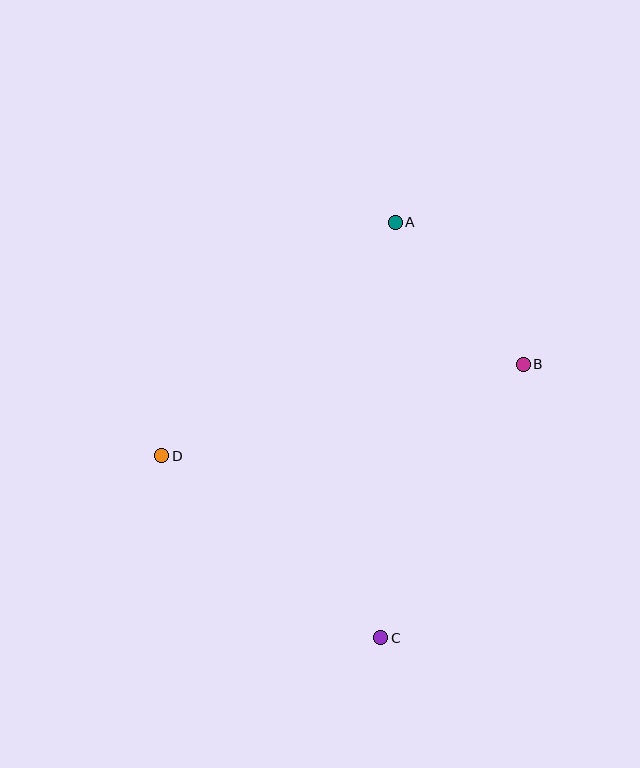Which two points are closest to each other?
Points A and B are closest to each other.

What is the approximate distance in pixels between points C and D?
The distance between C and D is approximately 285 pixels.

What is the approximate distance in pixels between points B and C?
The distance between B and C is approximately 308 pixels.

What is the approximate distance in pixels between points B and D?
The distance between B and D is approximately 373 pixels.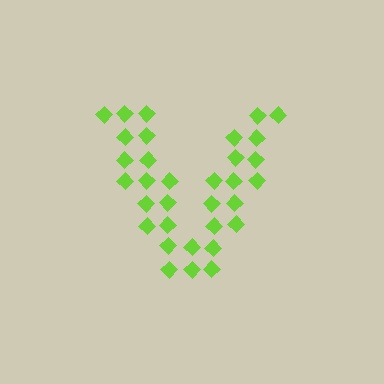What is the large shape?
The large shape is the letter V.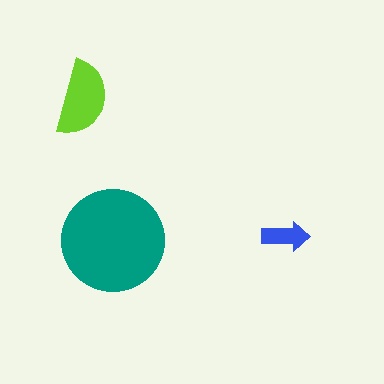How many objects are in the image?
There are 3 objects in the image.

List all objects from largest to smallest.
The teal circle, the lime semicircle, the blue arrow.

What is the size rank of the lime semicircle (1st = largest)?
2nd.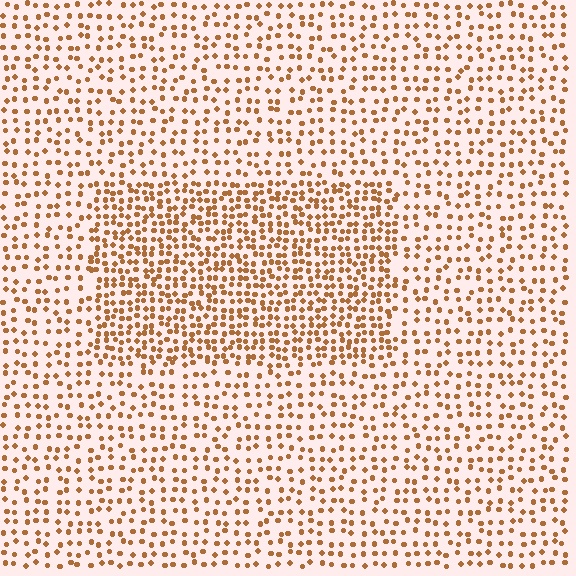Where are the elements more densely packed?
The elements are more densely packed inside the rectangle boundary.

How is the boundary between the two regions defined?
The boundary is defined by a change in element density (approximately 1.8x ratio). All elements are the same color, size, and shape.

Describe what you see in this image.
The image contains small brown elements arranged at two different densities. A rectangle-shaped region is visible where the elements are more densely packed than the surrounding area.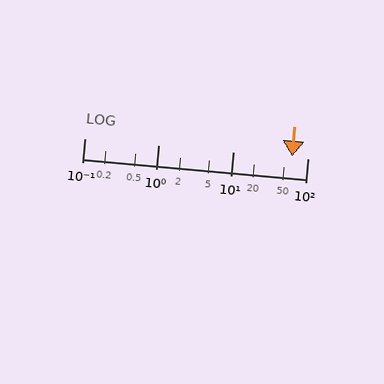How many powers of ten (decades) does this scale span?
The scale spans 3 decades, from 0.1 to 100.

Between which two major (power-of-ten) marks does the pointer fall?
The pointer is between 10 and 100.